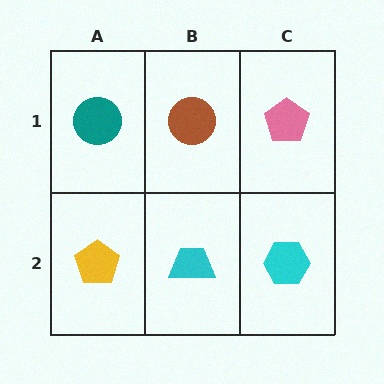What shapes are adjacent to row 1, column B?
A cyan trapezoid (row 2, column B), a teal circle (row 1, column A), a pink pentagon (row 1, column C).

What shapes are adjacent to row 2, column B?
A brown circle (row 1, column B), a yellow pentagon (row 2, column A), a cyan hexagon (row 2, column C).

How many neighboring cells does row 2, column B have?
3.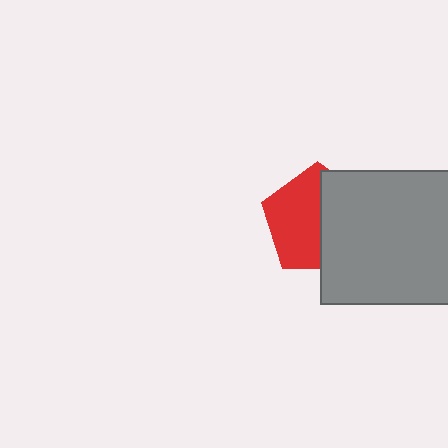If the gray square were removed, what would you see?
You would see the complete red pentagon.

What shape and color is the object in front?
The object in front is a gray square.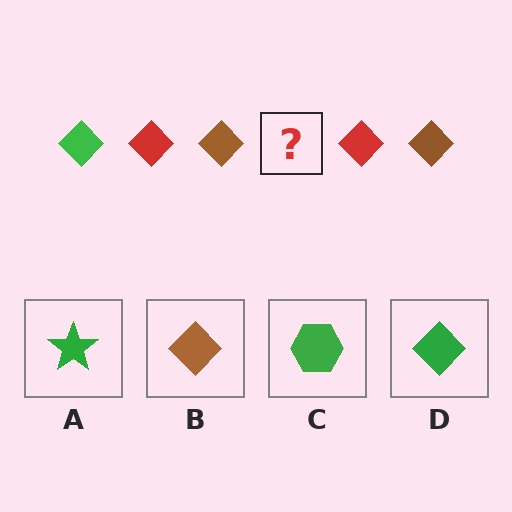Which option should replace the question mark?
Option D.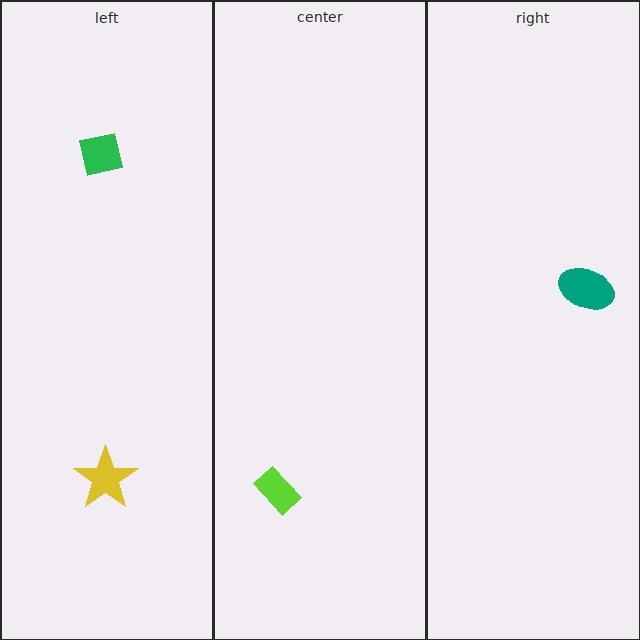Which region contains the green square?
The left region.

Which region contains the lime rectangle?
The center region.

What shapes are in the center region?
The lime rectangle.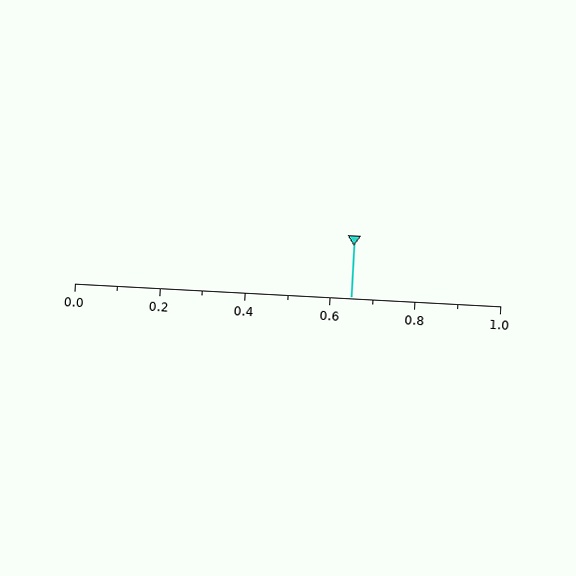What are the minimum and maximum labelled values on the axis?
The axis runs from 0.0 to 1.0.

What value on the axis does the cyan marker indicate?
The marker indicates approximately 0.65.